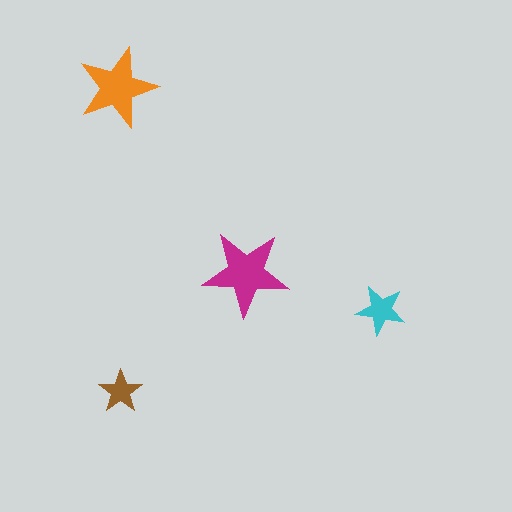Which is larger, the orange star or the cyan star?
The orange one.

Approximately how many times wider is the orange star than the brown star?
About 2 times wider.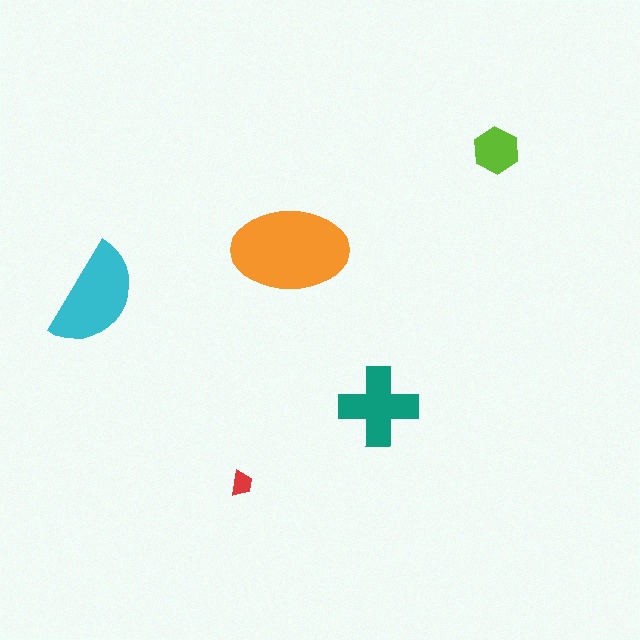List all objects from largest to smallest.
The orange ellipse, the cyan semicircle, the teal cross, the lime hexagon, the red trapezoid.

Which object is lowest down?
The red trapezoid is bottommost.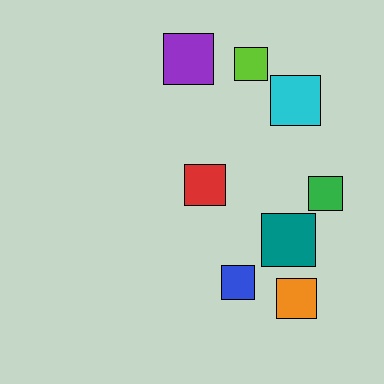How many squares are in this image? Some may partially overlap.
There are 8 squares.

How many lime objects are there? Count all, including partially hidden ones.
There is 1 lime object.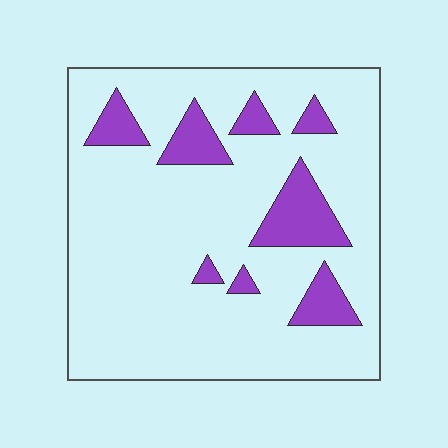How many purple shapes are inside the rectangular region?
8.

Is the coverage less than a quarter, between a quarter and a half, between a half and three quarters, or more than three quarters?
Less than a quarter.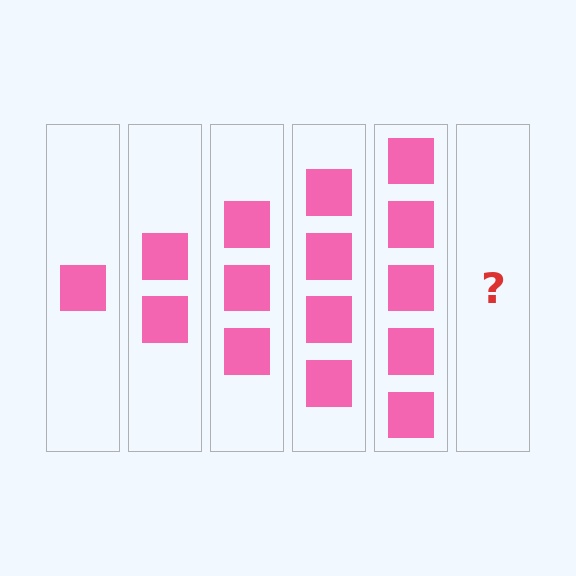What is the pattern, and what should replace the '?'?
The pattern is that each step adds one more square. The '?' should be 6 squares.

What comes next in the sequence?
The next element should be 6 squares.